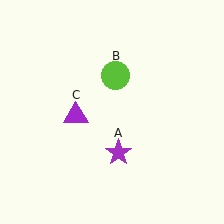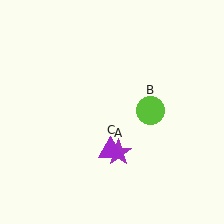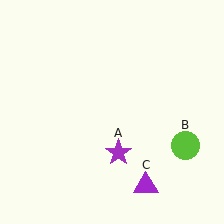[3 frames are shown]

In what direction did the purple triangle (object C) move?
The purple triangle (object C) moved down and to the right.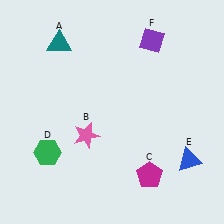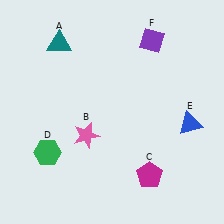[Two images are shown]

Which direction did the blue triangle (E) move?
The blue triangle (E) moved up.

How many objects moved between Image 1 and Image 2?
1 object moved between the two images.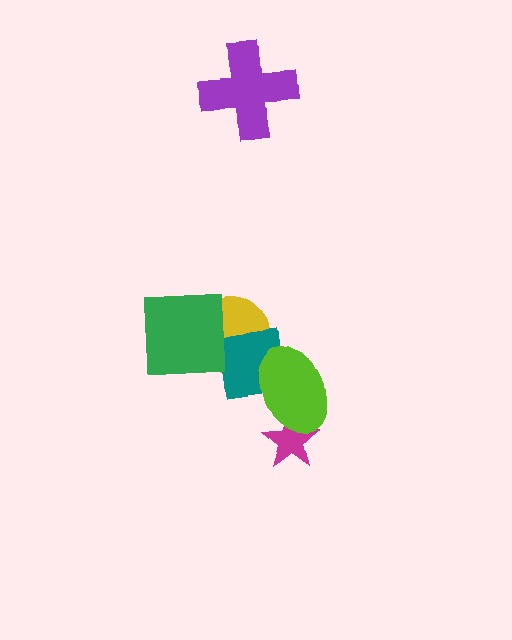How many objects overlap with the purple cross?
0 objects overlap with the purple cross.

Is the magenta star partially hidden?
Yes, it is partially covered by another shape.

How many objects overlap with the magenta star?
1 object overlaps with the magenta star.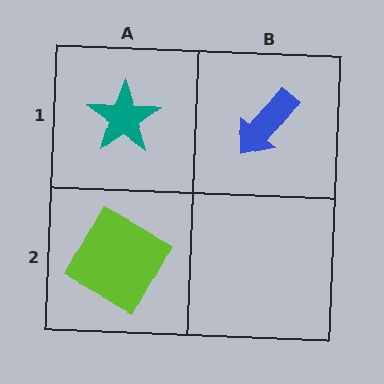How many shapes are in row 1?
2 shapes.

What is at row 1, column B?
A blue arrow.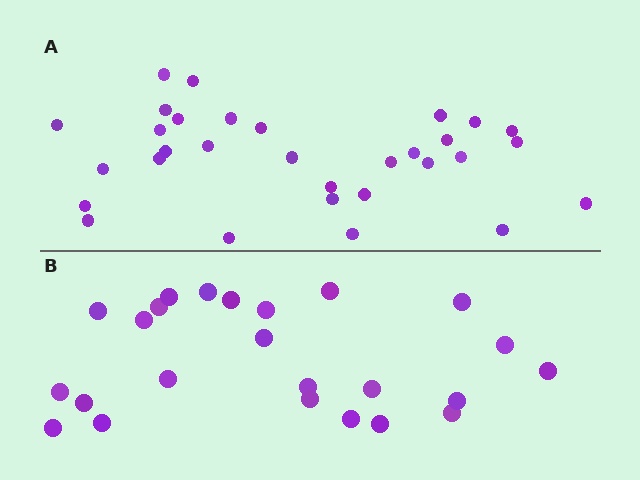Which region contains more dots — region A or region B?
Region A (the top region) has more dots.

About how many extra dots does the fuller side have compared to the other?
Region A has roughly 8 or so more dots than region B.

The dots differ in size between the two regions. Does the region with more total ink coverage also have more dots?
No. Region B has more total ink coverage because its dots are larger, but region A actually contains more individual dots. Total area can be misleading — the number of items is what matters here.